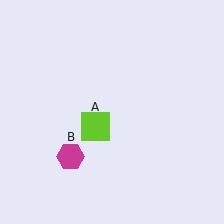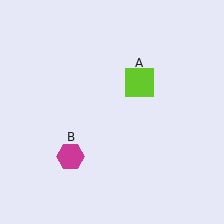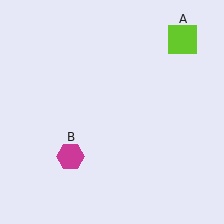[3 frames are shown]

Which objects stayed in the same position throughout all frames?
Magenta hexagon (object B) remained stationary.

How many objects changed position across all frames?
1 object changed position: lime square (object A).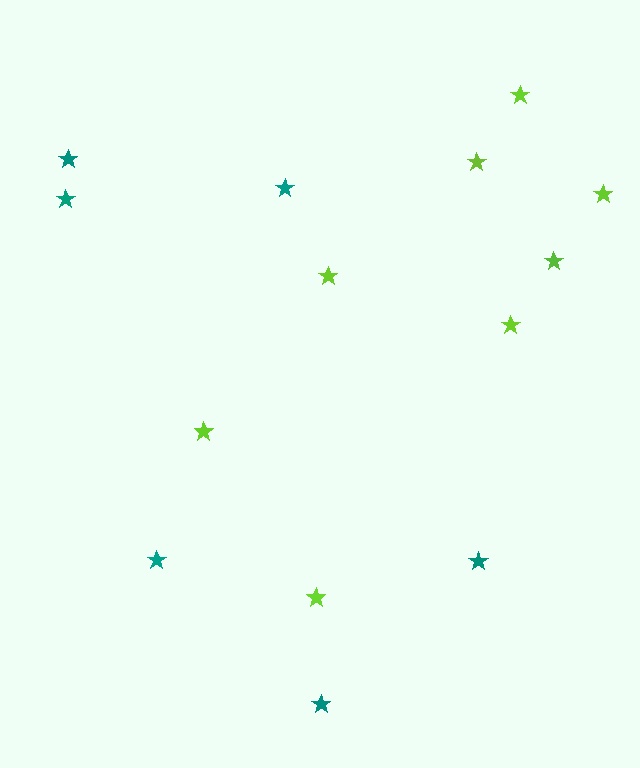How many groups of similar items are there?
There are 2 groups: one group of lime stars (8) and one group of teal stars (6).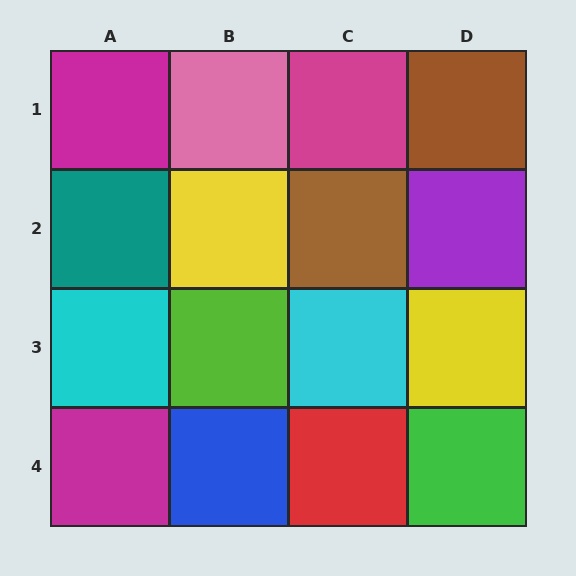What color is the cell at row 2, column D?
Purple.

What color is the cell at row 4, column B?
Blue.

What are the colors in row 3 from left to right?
Cyan, lime, cyan, yellow.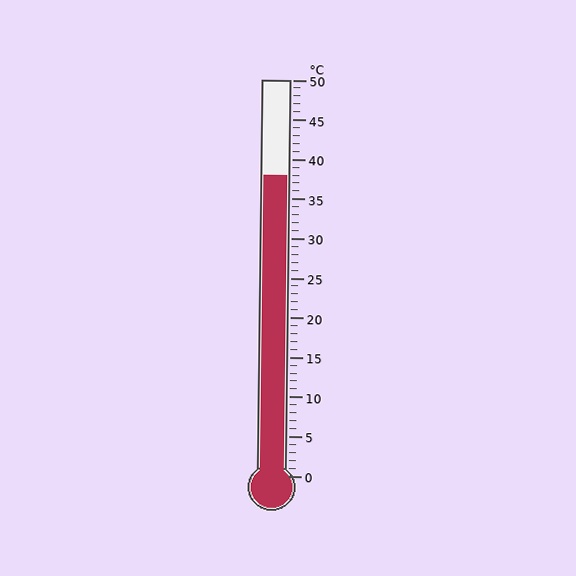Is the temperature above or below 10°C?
The temperature is above 10°C.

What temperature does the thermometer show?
The thermometer shows approximately 38°C.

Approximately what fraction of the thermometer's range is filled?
The thermometer is filled to approximately 75% of its range.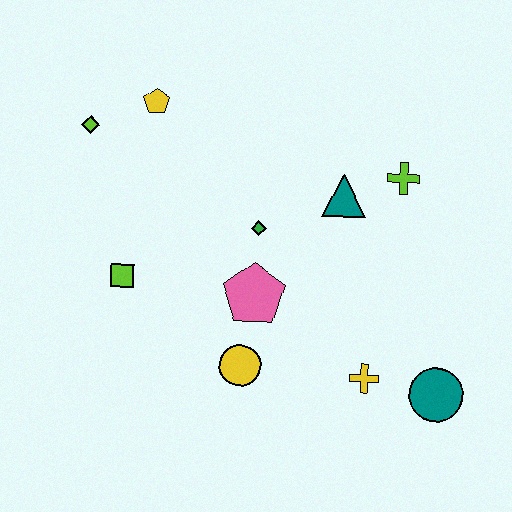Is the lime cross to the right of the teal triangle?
Yes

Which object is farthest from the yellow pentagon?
The teal circle is farthest from the yellow pentagon.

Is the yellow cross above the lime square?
No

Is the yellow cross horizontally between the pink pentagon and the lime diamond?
No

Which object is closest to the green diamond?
The pink pentagon is closest to the green diamond.